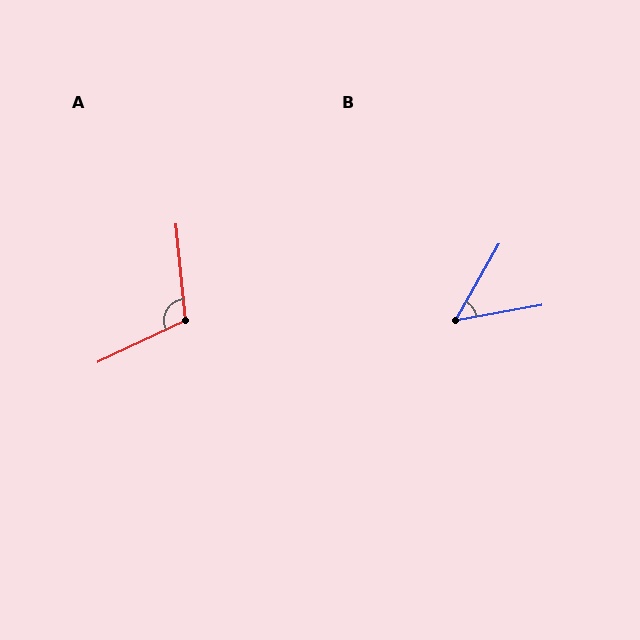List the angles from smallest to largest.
B (50°), A (110°).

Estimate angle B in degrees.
Approximately 50 degrees.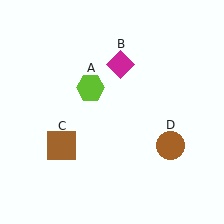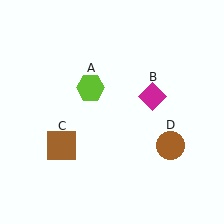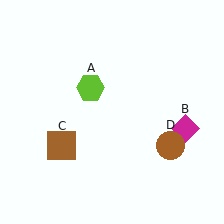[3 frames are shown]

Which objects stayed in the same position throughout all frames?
Lime hexagon (object A) and brown square (object C) and brown circle (object D) remained stationary.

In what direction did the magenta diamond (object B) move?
The magenta diamond (object B) moved down and to the right.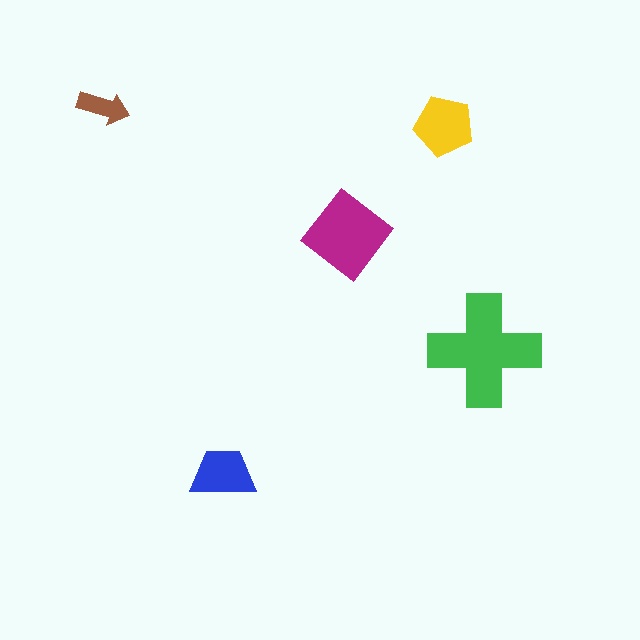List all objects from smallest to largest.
The brown arrow, the blue trapezoid, the yellow pentagon, the magenta diamond, the green cross.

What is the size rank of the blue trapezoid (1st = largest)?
4th.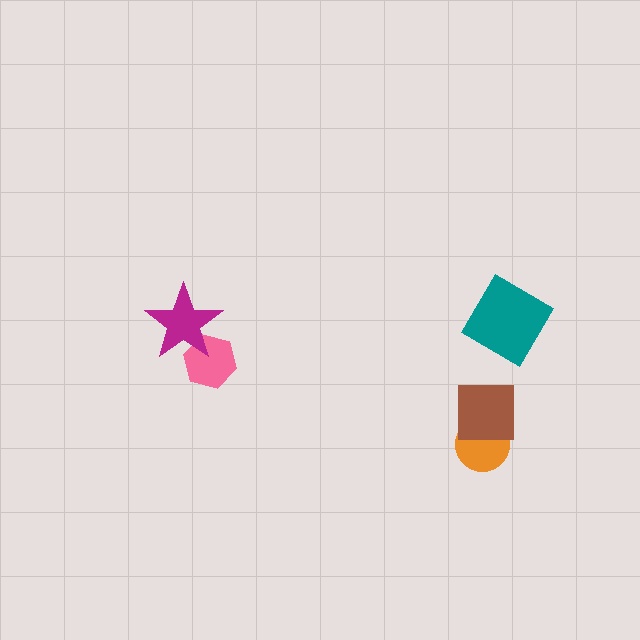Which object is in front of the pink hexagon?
The magenta star is in front of the pink hexagon.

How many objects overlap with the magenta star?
1 object overlaps with the magenta star.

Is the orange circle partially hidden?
Yes, it is partially covered by another shape.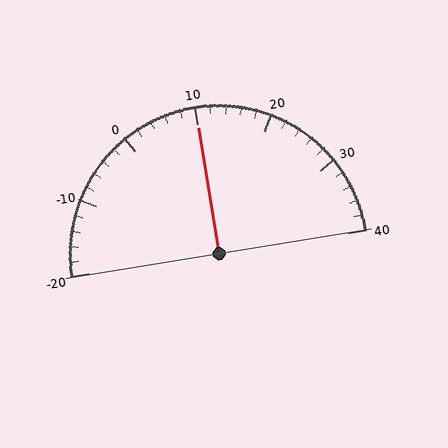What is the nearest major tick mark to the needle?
The nearest major tick mark is 10.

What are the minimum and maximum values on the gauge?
The gauge ranges from -20 to 40.